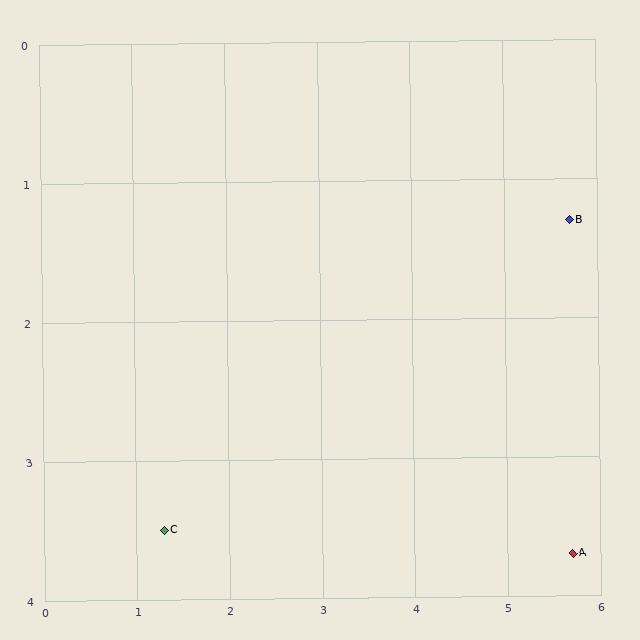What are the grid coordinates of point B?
Point B is at approximately (5.7, 1.3).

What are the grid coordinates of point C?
Point C is at approximately (1.3, 3.5).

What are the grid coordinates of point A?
Point A is at approximately (5.7, 3.7).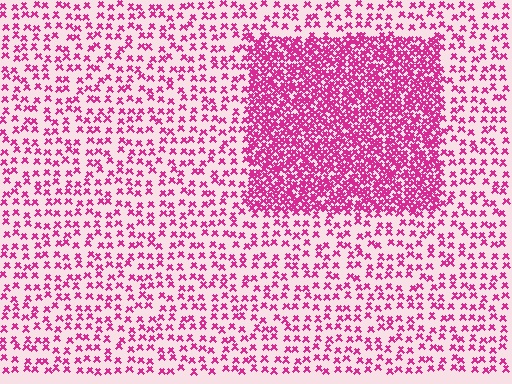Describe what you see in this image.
The image contains small magenta elements arranged at two different densities. A rectangle-shaped region is visible where the elements are more densely packed than the surrounding area.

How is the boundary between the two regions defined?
The boundary is defined by a change in element density (approximately 2.8x ratio). All elements are the same color, size, and shape.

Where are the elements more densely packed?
The elements are more densely packed inside the rectangle boundary.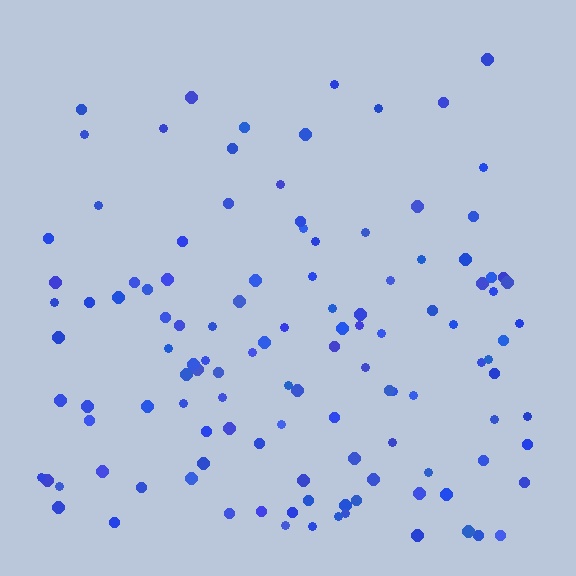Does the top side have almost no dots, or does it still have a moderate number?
Still a moderate number, just noticeably fewer than the bottom.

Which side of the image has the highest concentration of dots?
The bottom.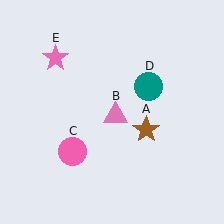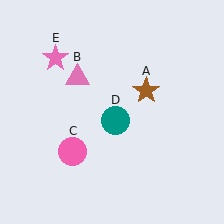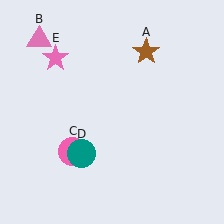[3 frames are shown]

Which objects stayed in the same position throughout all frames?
Pink circle (object C) and pink star (object E) remained stationary.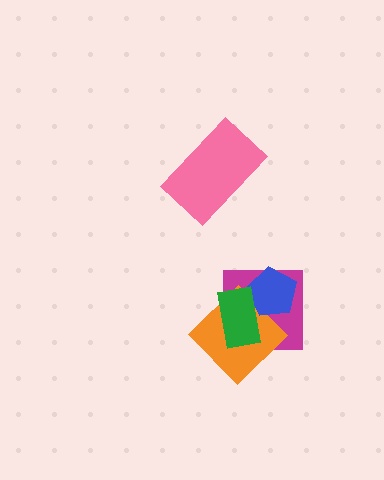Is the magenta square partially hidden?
Yes, it is partially covered by another shape.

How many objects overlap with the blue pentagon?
3 objects overlap with the blue pentagon.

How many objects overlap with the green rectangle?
3 objects overlap with the green rectangle.